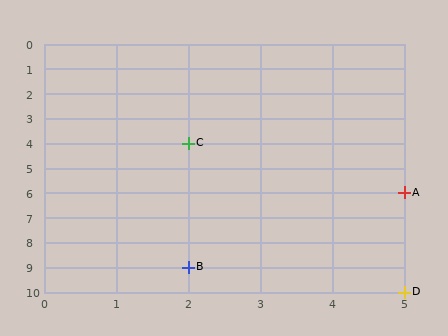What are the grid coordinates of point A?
Point A is at grid coordinates (5, 6).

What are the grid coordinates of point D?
Point D is at grid coordinates (5, 10).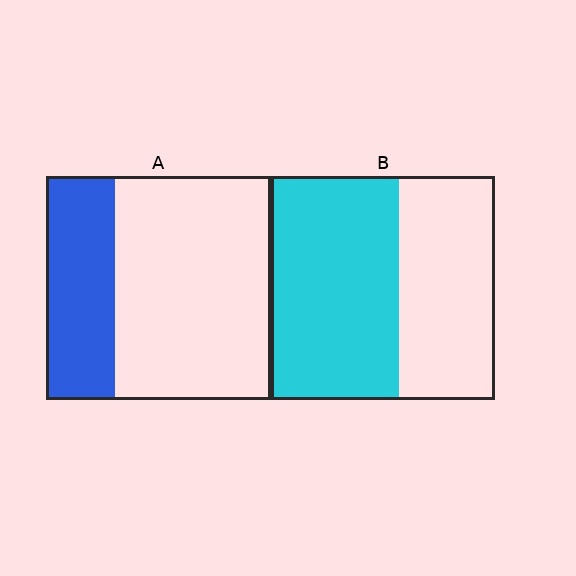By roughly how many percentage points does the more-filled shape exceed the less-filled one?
By roughly 25 percentage points (B over A).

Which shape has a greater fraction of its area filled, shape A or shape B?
Shape B.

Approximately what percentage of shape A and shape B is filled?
A is approximately 30% and B is approximately 55%.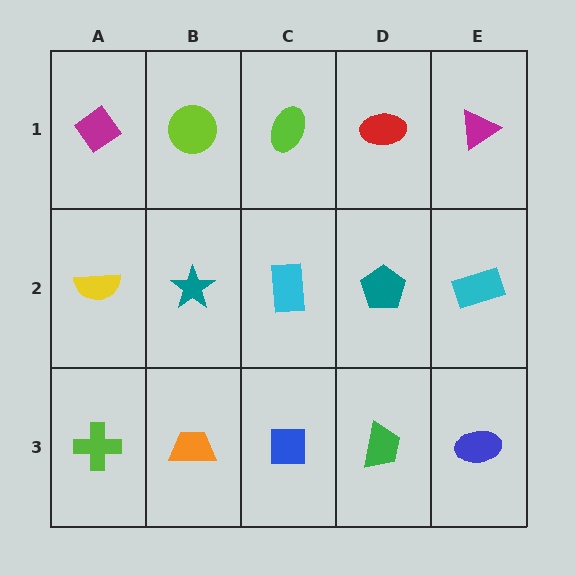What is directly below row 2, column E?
A blue ellipse.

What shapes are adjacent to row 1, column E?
A cyan rectangle (row 2, column E), a red ellipse (row 1, column D).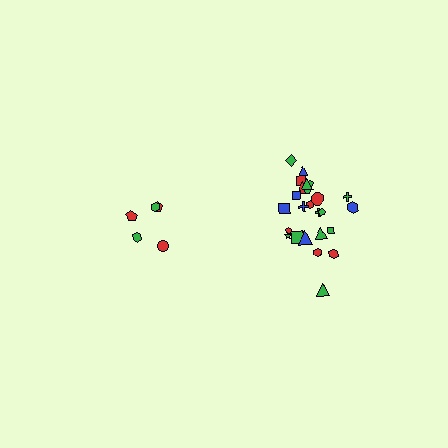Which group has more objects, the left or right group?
The right group.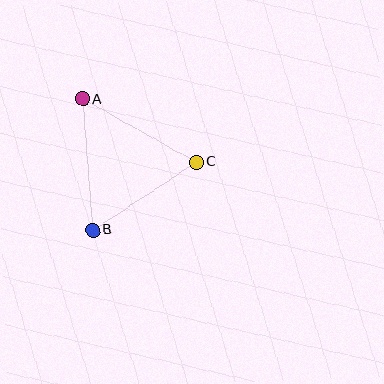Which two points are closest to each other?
Points B and C are closest to each other.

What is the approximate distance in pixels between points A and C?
The distance between A and C is approximately 130 pixels.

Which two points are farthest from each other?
Points A and B are farthest from each other.